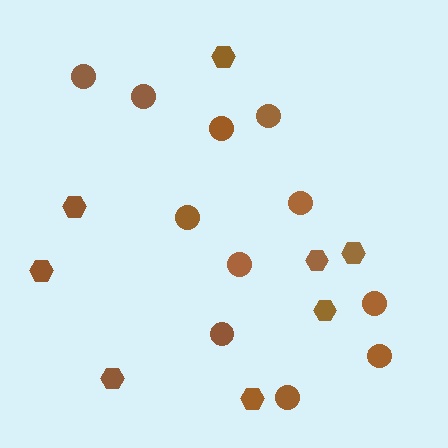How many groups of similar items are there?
There are 2 groups: one group of hexagons (8) and one group of circles (11).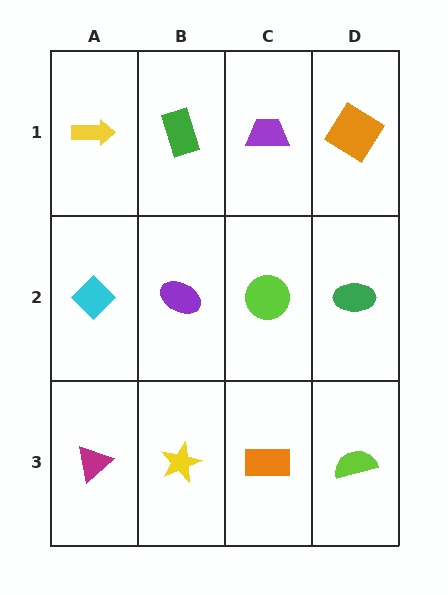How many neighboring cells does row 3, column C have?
3.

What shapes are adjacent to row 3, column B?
A purple ellipse (row 2, column B), a magenta triangle (row 3, column A), an orange rectangle (row 3, column C).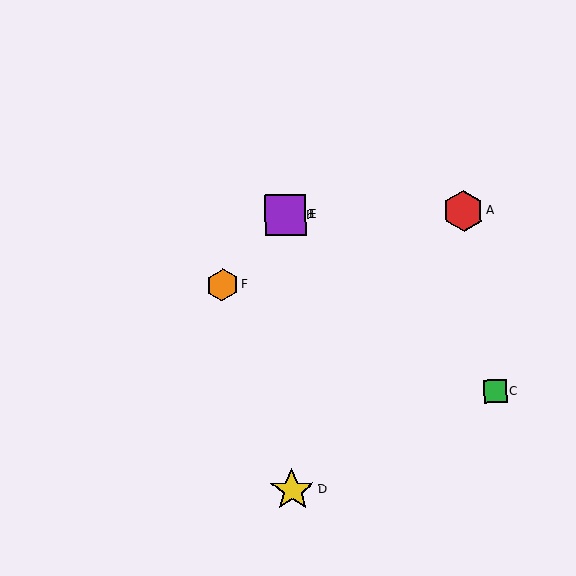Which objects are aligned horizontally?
Objects A, B, E are aligned horizontally.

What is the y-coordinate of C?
Object C is at y≈391.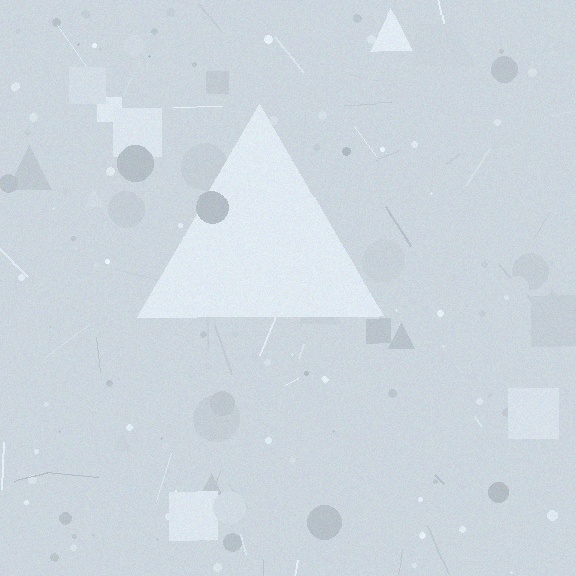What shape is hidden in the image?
A triangle is hidden in the image.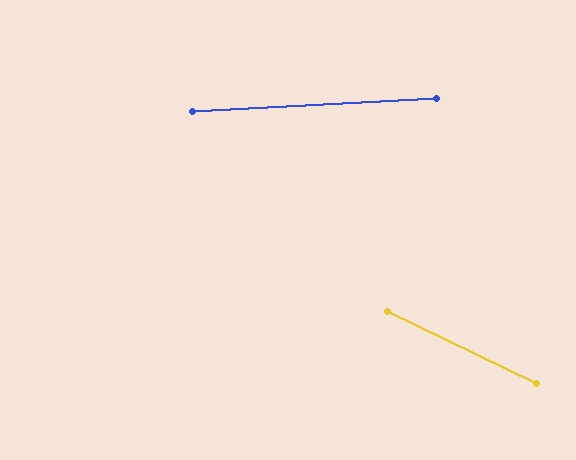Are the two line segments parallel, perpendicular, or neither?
Neither parallel nor perpendicular — they differ by about 29°.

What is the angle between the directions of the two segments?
Approximately 29 degrees.